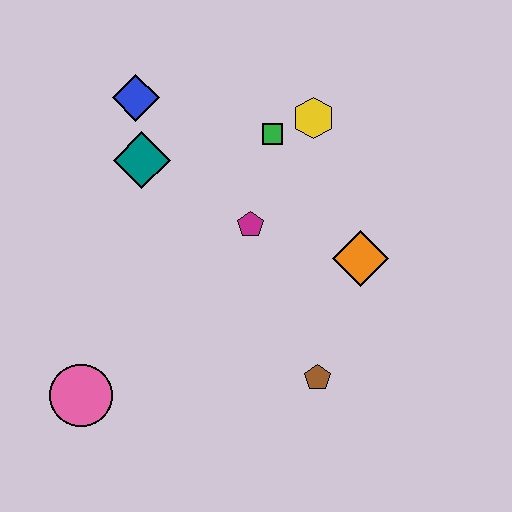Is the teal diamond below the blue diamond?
Yes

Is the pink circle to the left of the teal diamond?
Yes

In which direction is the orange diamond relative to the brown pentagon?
The orange diamond is above the brown pentagon.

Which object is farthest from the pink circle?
The yellow hexagon is farthest from the pink circle.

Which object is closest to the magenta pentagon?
The green square is closest to the magenta pentagon.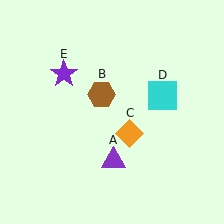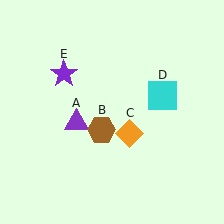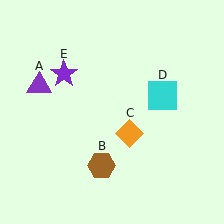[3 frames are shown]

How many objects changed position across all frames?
2 objects changed position: purple triangle (object A), brown hexagon (object B).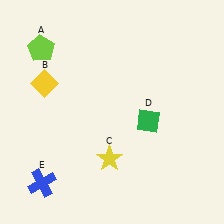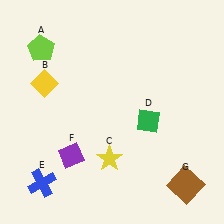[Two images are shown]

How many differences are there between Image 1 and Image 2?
There are 2 differences between the two images.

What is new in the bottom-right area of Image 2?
A brown square (G) was added in the bottom-right area of Image 2.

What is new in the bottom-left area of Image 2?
A purple diamond (F) was added in the bottom-left area of Image 2.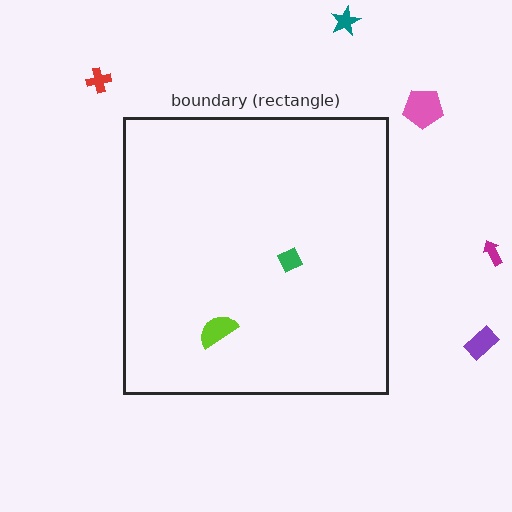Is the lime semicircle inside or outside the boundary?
Inside.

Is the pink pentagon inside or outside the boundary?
Outside.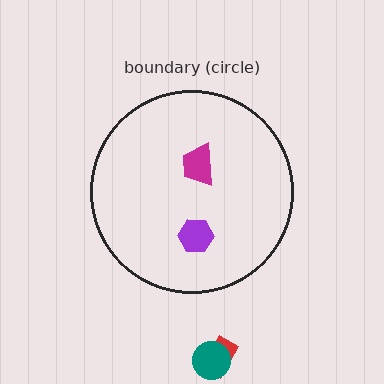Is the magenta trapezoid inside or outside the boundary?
Inside.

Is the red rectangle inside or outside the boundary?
Outside.